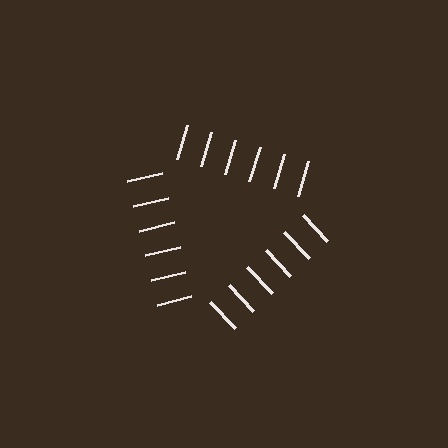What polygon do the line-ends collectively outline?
An illusory triangle — the line segments terminate on its edges but no continuous stroke is drawn.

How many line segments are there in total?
18 — 6 along each of the 3 edges.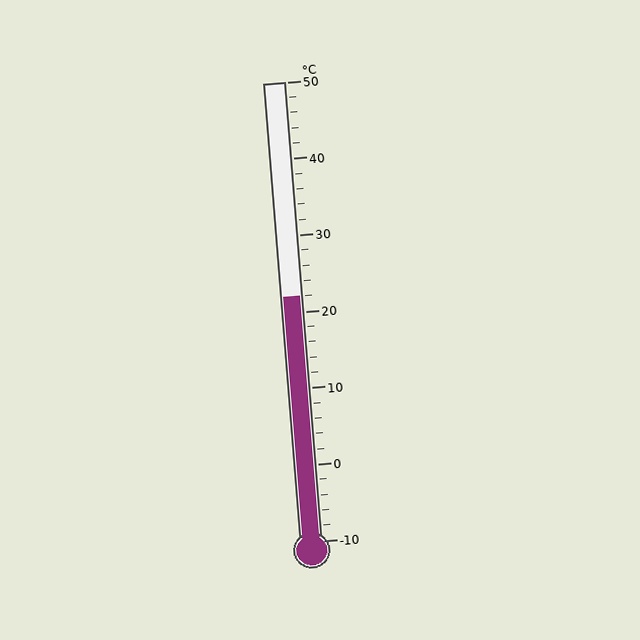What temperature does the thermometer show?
The thermometer shows approximately 22°C.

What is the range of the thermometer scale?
The thermometer scale ranges from -10°C to 50°C.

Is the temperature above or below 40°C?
The temperature is below 40°C.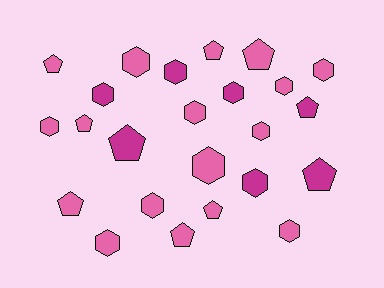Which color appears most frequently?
Pink, with 17 objects.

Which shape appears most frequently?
Hexagon, with 14 objects.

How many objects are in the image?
There are 24 objects.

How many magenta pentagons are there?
There are 3 magenta pentagons.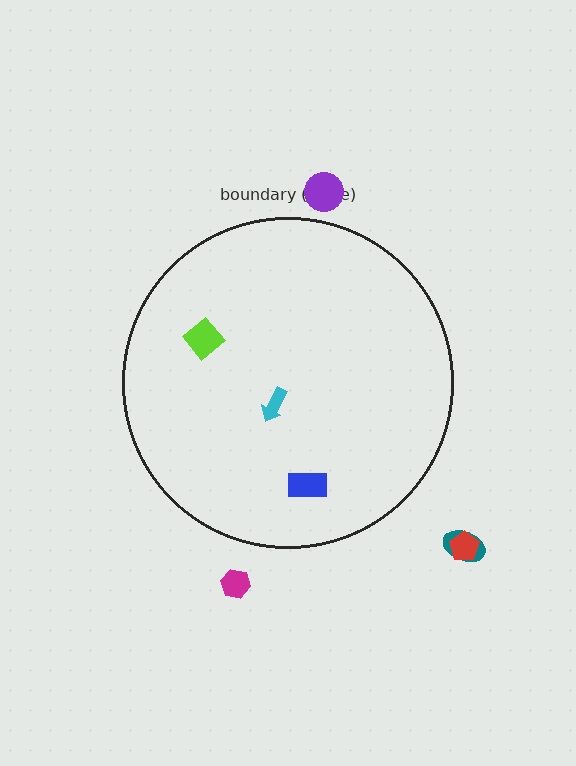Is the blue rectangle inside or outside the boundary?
Inside.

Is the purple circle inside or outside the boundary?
Outside.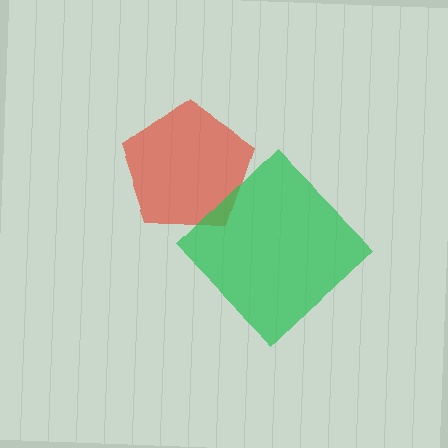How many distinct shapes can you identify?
There are 2 distinct shapes: a red pentagon, a green diamond.